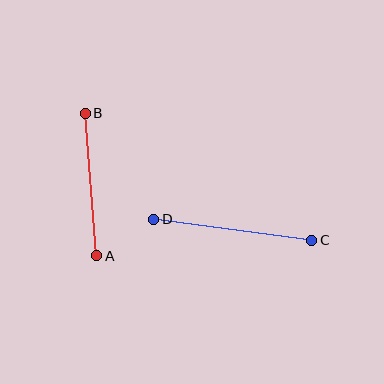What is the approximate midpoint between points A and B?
The midpoint is at approximately (91, 184) pixels.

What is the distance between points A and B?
The distance is approximately 143 pixels.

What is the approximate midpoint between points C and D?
The midpoint is at approximately (233, 230) pixels.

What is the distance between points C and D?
The distance is approximately 159 pixels.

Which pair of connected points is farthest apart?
Points C and D are farthest apart.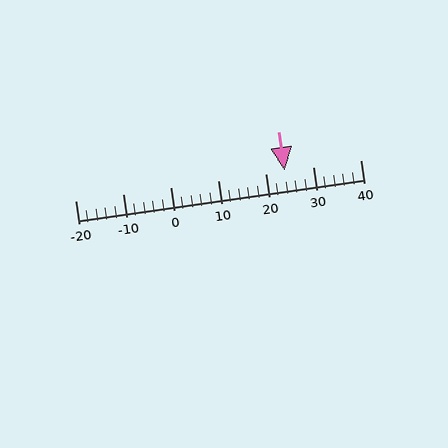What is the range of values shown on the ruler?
The ruler shows values from -20 to 40.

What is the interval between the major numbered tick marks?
The major tick marks are spaced 10 units apart.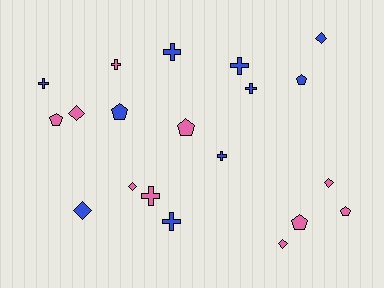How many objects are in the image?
There are 20 objects.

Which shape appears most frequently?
Cross, with 8 objects.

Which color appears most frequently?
Pink, with 10 objects.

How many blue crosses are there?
There are 6 blue crosses.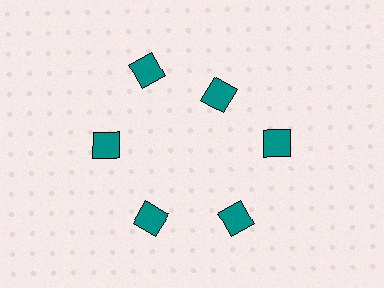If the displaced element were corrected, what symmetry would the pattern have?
It would have 6-fold rotational symmetry — the pattern would map onto itself every 60 degrees.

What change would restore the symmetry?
The symmetry would be restored by moving it outward, back onto the ring so that all 6 squares sit at equal angles and equal distance from the center.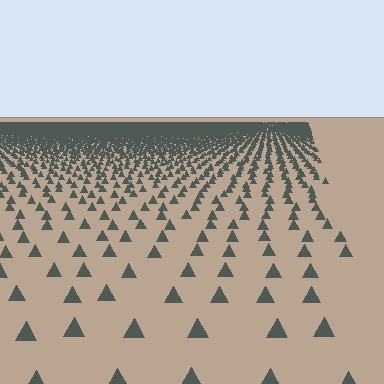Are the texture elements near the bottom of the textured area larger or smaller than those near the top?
Larger. Near the bottom, elements are closer to the viewer and appear at a bigger on-screen size.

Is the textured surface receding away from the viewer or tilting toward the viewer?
The surface is receding away from the viewer. Texture elements get smaller and denser toward the top.